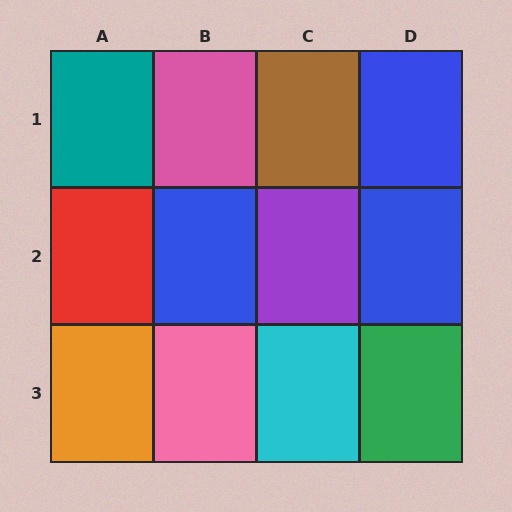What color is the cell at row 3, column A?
Orange.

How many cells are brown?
1 cell is brown.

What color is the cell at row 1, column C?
Brown.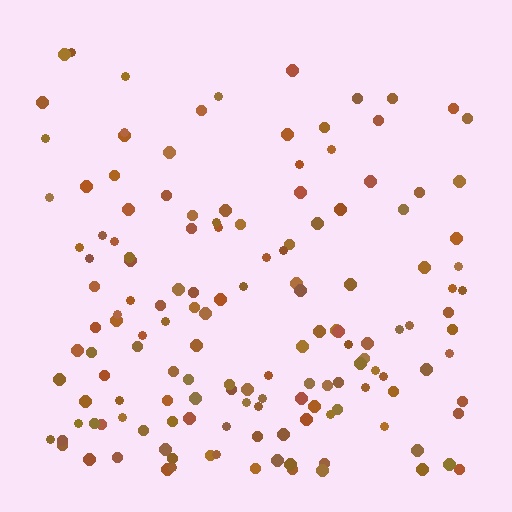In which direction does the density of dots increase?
From top to bottom, with the bottom side densest.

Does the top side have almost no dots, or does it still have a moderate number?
Still a moderate number, just noticeably fewer than the bottom.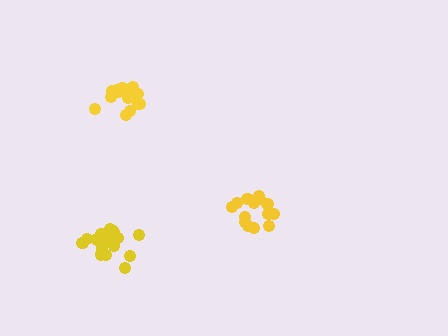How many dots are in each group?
Group 1: 16 dots, Group 2: 18 dots, Group 3: 16 dots (50 total).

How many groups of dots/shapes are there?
There are 3 groups.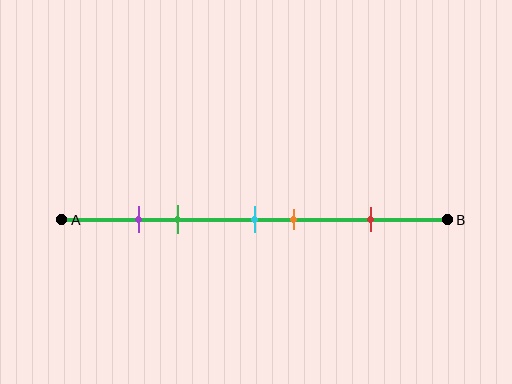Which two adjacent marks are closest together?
The purple and green marks are the closest adjacent pair.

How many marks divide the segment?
There are 5 marks dividing the segment.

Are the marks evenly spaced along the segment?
No, the marks are not evenly spaced.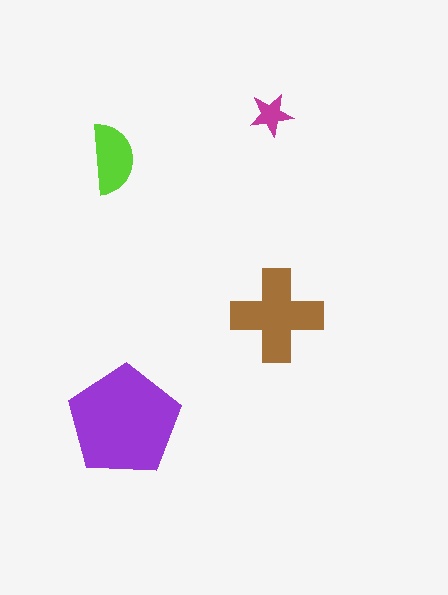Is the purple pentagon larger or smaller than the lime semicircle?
Larger.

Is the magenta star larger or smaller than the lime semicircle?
Smaller.